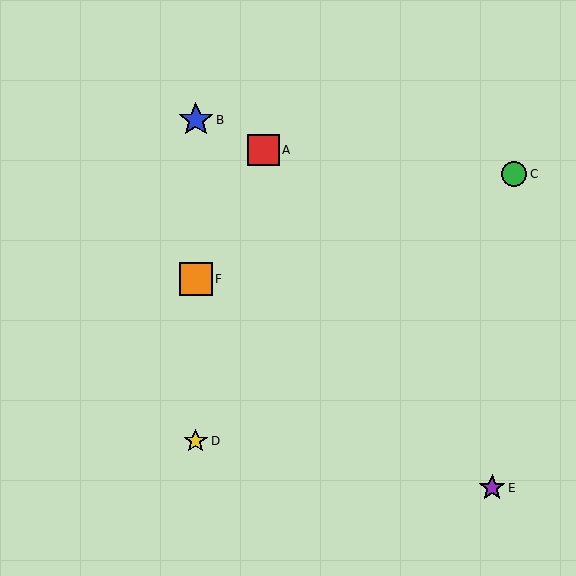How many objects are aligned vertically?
3 objects (B, D, F) are aligned vertically.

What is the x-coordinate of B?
Object B is at x≈196.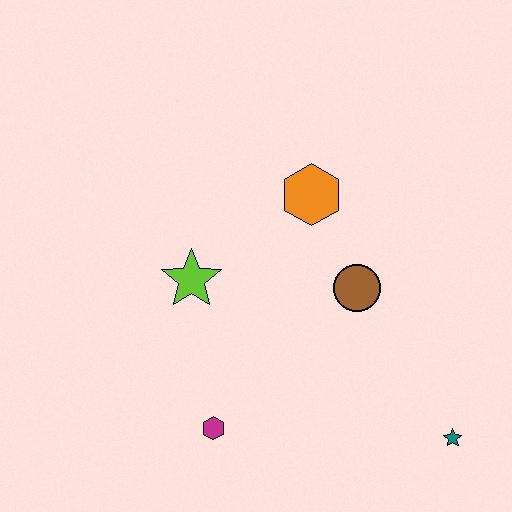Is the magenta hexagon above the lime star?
No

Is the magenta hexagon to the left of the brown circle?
Yes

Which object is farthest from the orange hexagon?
The teal star is farthest from the orange hexagon.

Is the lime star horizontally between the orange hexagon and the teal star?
No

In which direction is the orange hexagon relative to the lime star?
The orange hexagon is to the right of the lime star.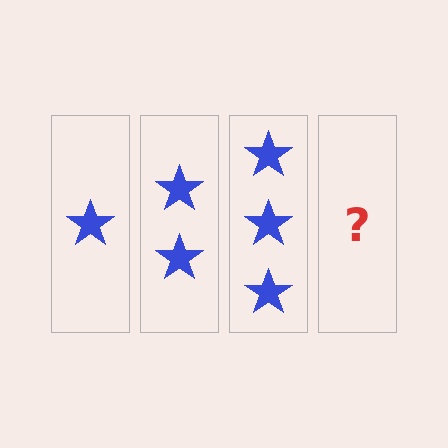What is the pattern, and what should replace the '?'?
The pattern is that each step adds one more star. The '?' should be 4 stars.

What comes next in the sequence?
The next element should be 4 stars.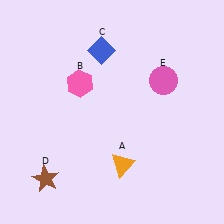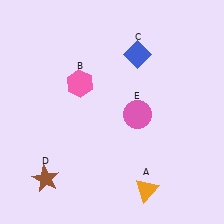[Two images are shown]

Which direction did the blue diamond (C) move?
The blue diamond (C) moved right.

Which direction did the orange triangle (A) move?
The orange triangle (A) moved down.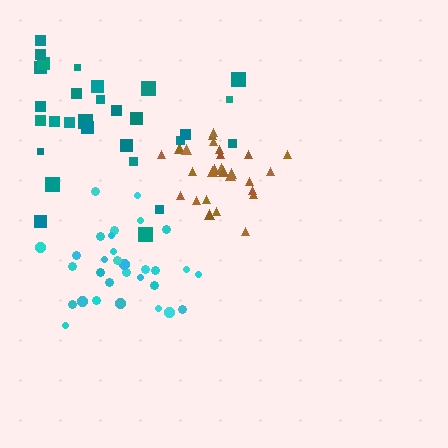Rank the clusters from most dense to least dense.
brown, cyan, teal.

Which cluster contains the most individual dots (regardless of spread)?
Cyan (32).